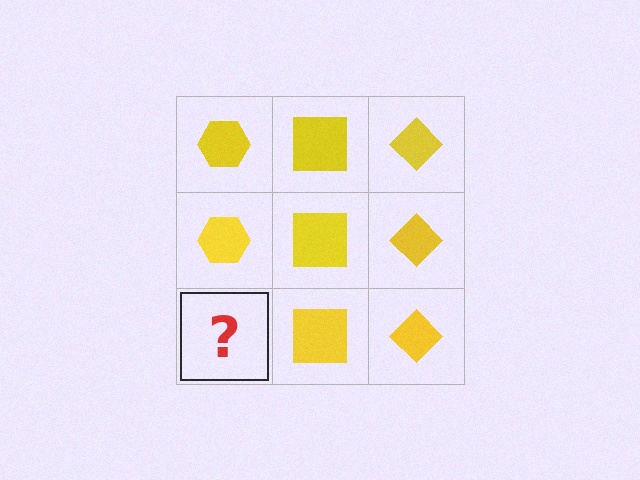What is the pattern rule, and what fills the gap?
The rule is that each column has a consistent shape. The gap should be filled with a yellow hexagon.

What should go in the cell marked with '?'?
The missing cell should contain a yellow hexagon.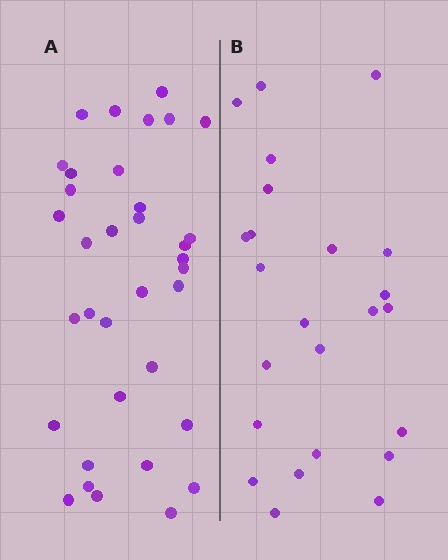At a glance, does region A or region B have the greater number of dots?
Region A (the left region) has more dots.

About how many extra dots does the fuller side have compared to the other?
Region A has roughly 12 or so more dots than region B.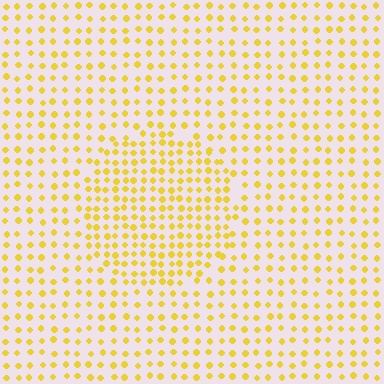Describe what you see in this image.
The image contains small yellow elements arranged at two different densities. A circle-shaped region is visible where the elements are more densely packed than the surrounding area.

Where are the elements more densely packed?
The elements are more densely packed inside the circle boundary.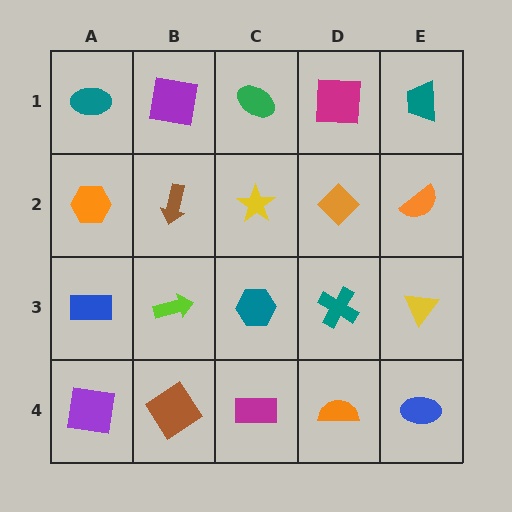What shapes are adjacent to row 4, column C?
A teal hexagon (row 3, column C), a brown diamond (row 4, column B), an orange semicircle (row 4, column D).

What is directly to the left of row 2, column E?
An orange diamond.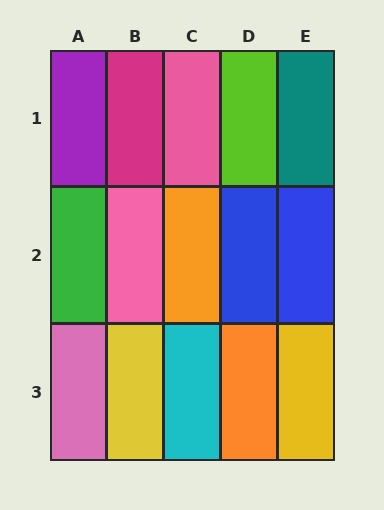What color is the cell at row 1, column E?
Teal.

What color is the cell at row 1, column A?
Purple.